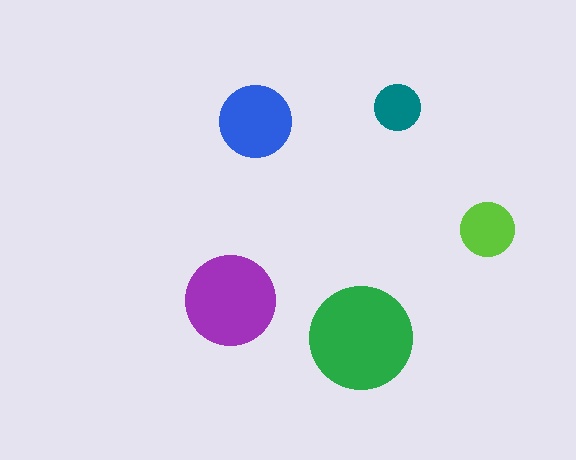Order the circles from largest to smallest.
the green one, the purple one, the blue one, the lime one, the teal one.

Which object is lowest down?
The green circle is bottommost.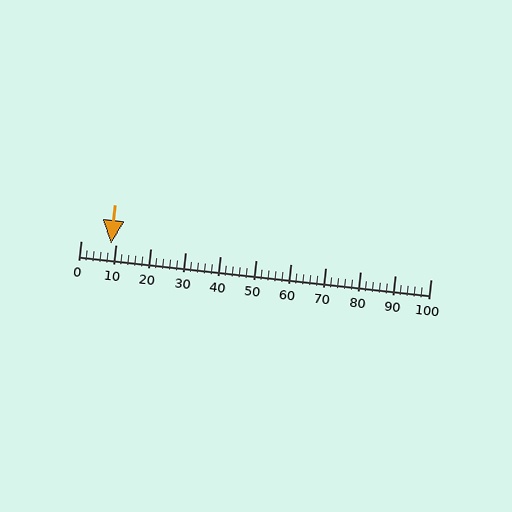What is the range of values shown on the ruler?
The ruler shows values from 0 to 100.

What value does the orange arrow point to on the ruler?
The orange arrow points to approximately 9.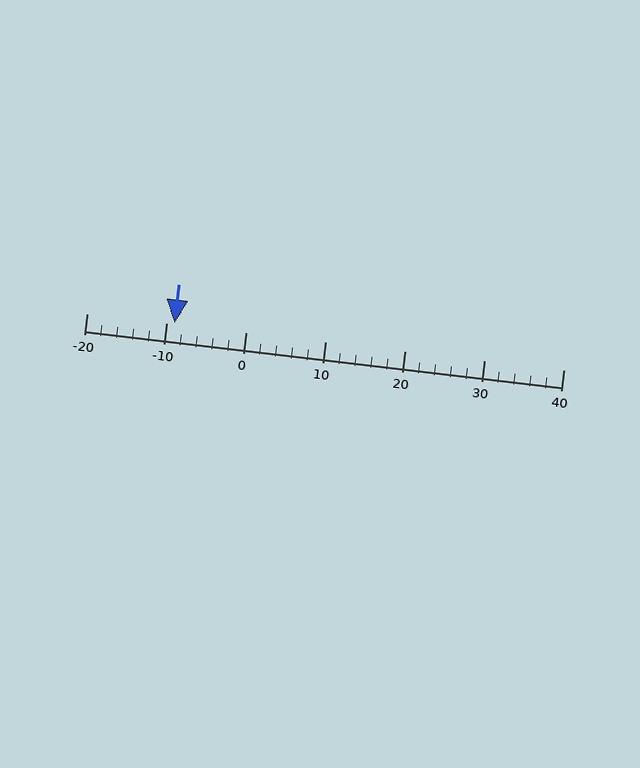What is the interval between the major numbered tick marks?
The major tick marks are spaced 10 units apart.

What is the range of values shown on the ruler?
The ruler shows values from -20 to 40.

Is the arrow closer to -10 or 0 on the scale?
The arrow is closer to -10.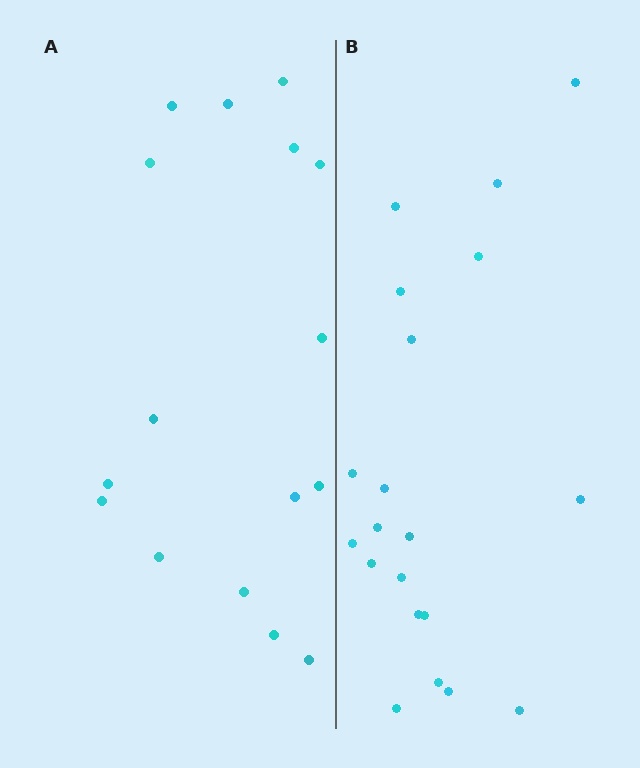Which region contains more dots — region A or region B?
Region B (the right region) has more dots.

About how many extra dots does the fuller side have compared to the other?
Region B has about 4 more dots than region A.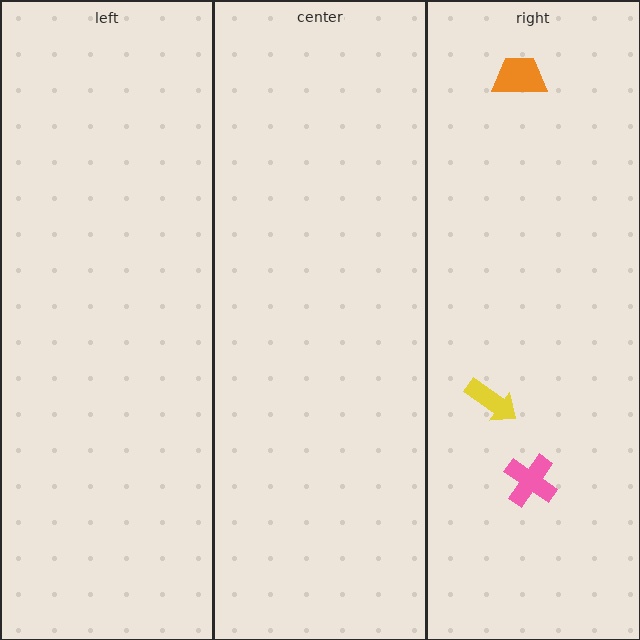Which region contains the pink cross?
The right region.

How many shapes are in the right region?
3.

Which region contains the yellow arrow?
The right region.